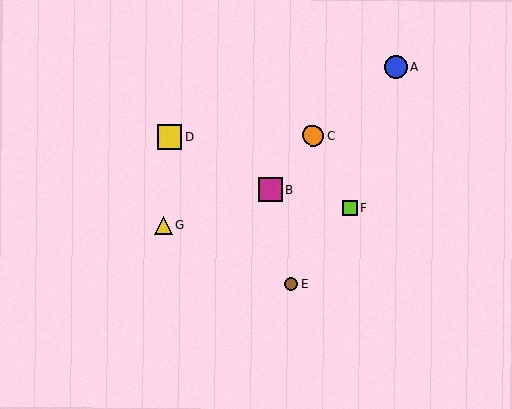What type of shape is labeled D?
Shape D is a yellow square.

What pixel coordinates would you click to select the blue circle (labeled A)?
Click at (396, 67) to select the blue circle A.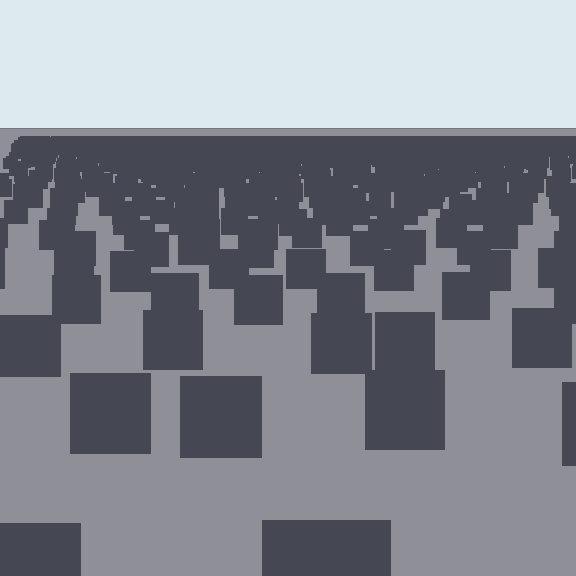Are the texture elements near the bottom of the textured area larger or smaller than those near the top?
Larger. Near the bottom, elements are closer to the viewer and appear at a bigger on-screen size.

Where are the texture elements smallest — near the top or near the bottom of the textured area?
Near the top.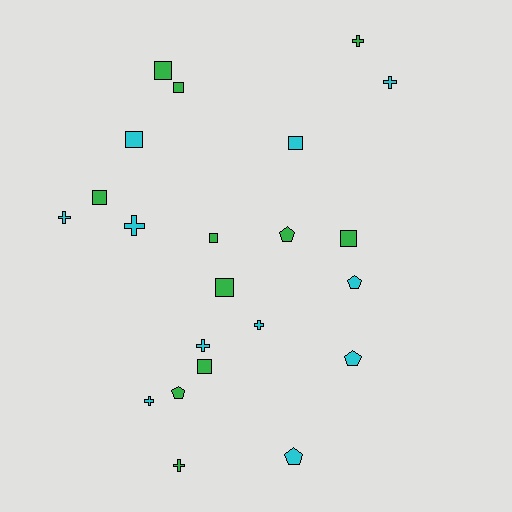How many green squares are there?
There are 7 green squares.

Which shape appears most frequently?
Square, with 9 objects.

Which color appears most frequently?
Green, with 11 objects.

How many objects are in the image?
There are 22 objects.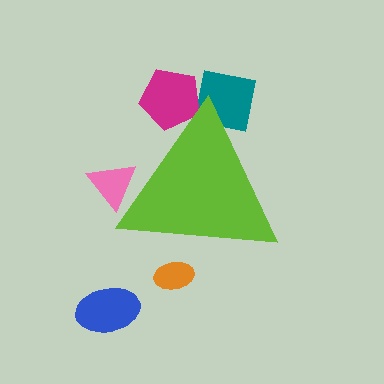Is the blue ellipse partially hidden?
No, the blue ellipse is fully visible.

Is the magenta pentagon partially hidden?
Yes, the magenta pentagon is partially hidden behind the lime triangle.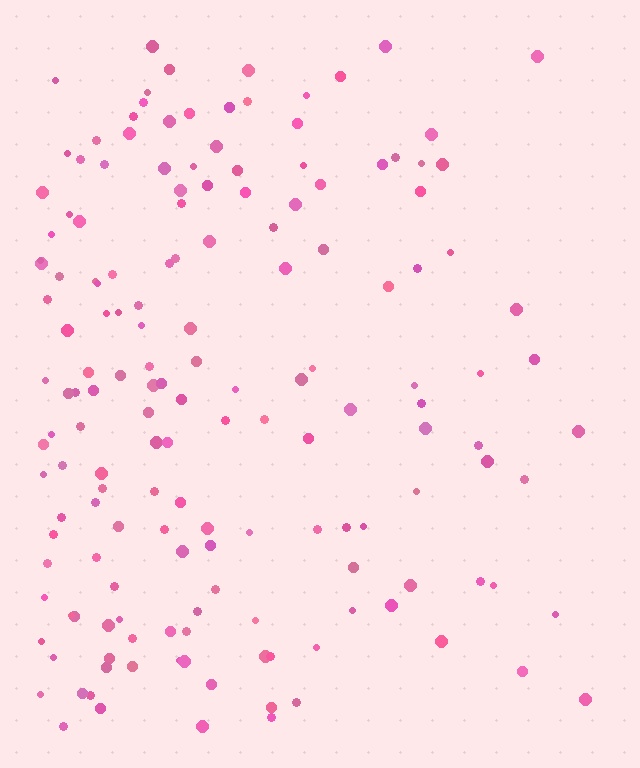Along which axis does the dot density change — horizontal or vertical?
Horizontal.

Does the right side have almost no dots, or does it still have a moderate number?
Still a moderate number, just noticeably fewer than the left.